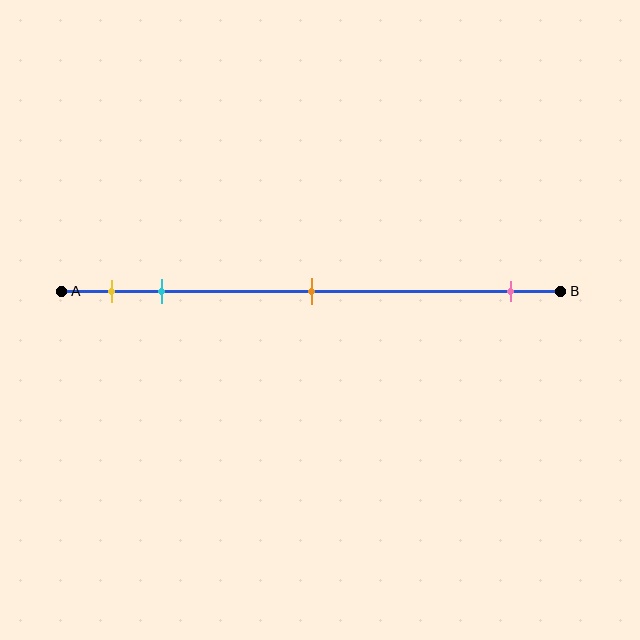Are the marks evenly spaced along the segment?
No, the marks are not evenly spaced.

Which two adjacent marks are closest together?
The yellow and cyan marks are the closest adjacent pair.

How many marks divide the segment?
There are 4 marks dividing the segment.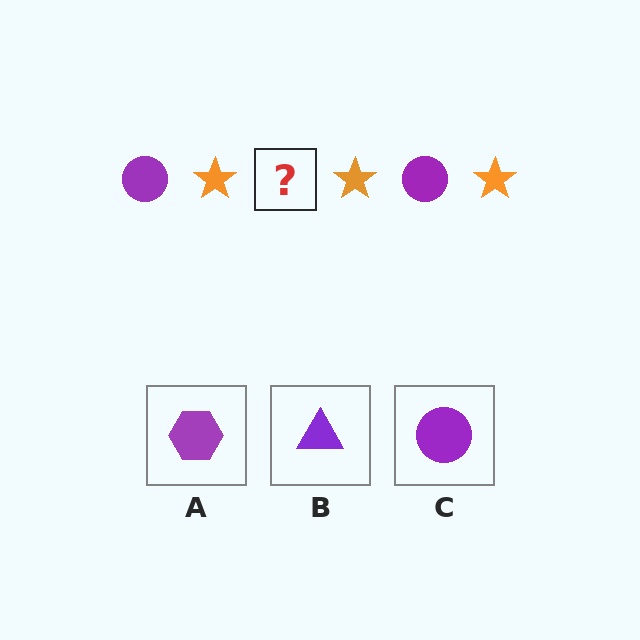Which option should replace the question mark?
Option C.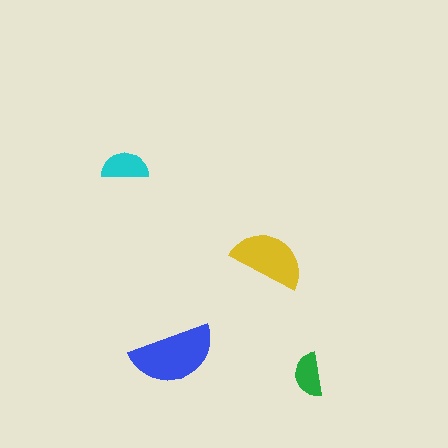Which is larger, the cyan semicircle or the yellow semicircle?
The yellow one.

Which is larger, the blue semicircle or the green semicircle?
The blue one.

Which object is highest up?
The cyan semicircle is topmost.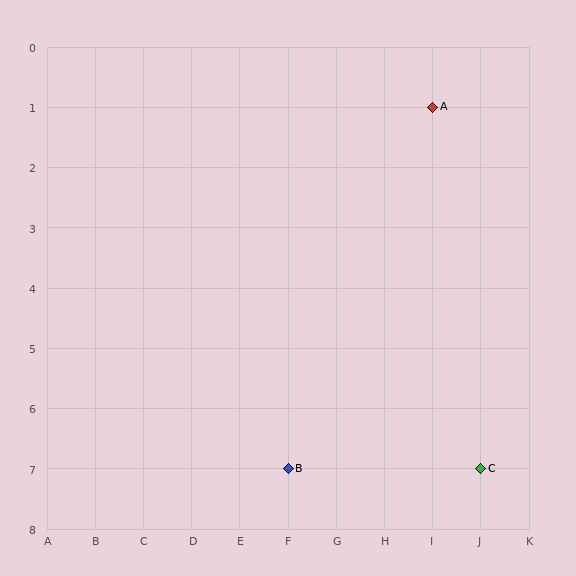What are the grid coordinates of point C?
Point C is at grid coordinates (J, 7).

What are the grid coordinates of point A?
Point A is at grid coordinates (I, 1).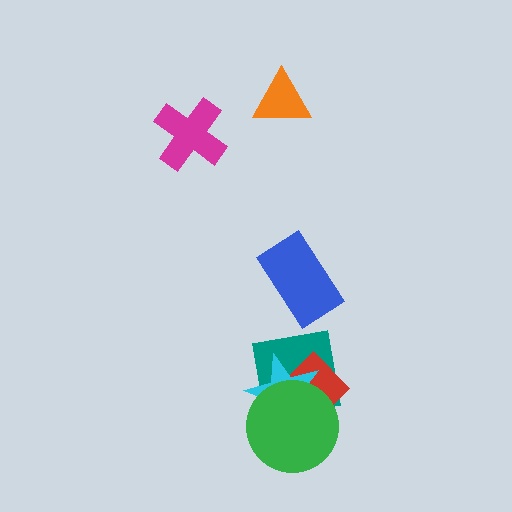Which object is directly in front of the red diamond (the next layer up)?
The cyan star is directly in front of the red diamond.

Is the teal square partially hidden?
Yes, it is partially covered by another shape.